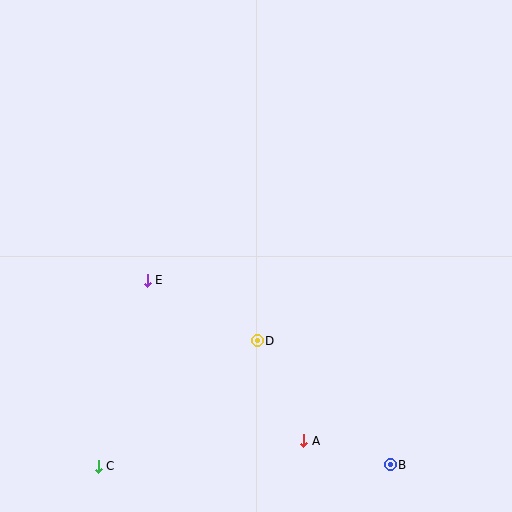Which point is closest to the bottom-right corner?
Point B is closest to the bottom-right corner.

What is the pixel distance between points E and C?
The distance between E and C is 192 pixels.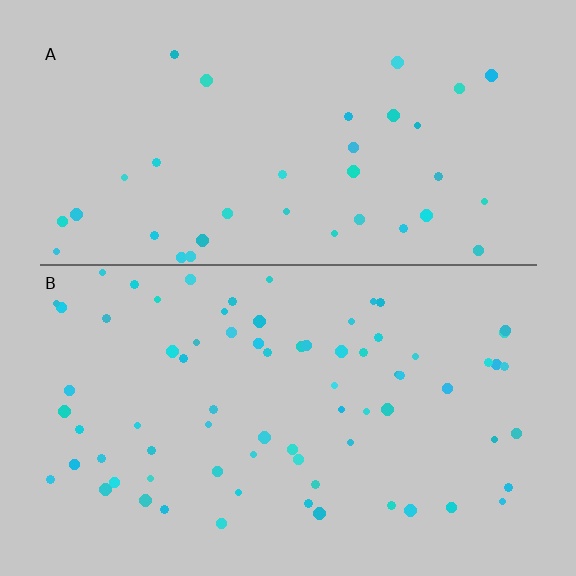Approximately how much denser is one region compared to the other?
Approximately 2.0× — region B over region A.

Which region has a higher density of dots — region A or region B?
B (the bottom).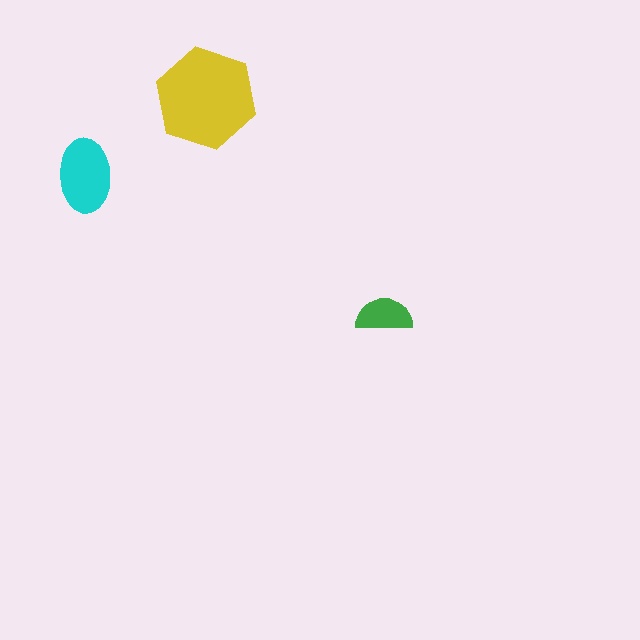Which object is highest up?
The yellow hexagon is topmost.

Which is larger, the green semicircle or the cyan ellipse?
The cyan ellipse.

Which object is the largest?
The yellow hexagon.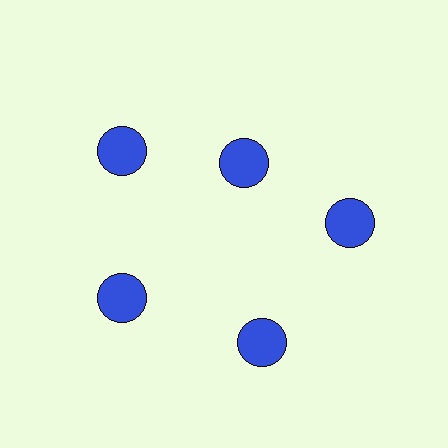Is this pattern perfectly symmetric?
No. The 5 blue circles are arranged in a ring, but one element near the 1 o'clock position is pulled inward toward the center, breaking the 5-fold rotational symmetry.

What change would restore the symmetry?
The symmetry would be restored by moving it outward, back onto the ring so that all 5 circles sit at equal angles and equal distance from the center.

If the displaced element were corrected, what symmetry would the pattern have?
It would have 5-fold rotational symmetry — the pattern would map onto itself every 72 degrees.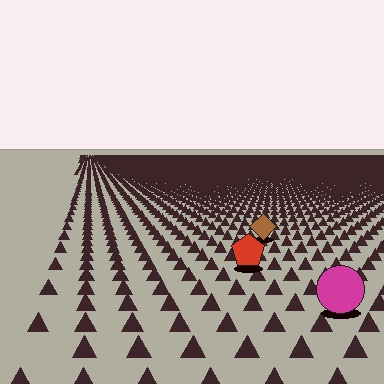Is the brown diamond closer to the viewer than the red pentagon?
No. The red pentagon is closer — you can tell from the texture gradient: the ground texture is coarser near it.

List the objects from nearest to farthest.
From nearest to farthest: the magenta circle, the red pentagon, the brown diamond.